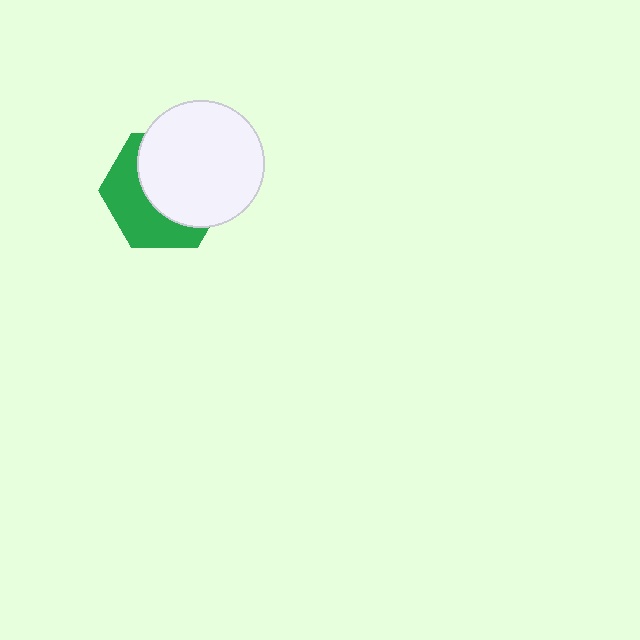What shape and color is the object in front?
The object in front is a white circle.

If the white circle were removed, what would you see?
You would see the complete green hexagon.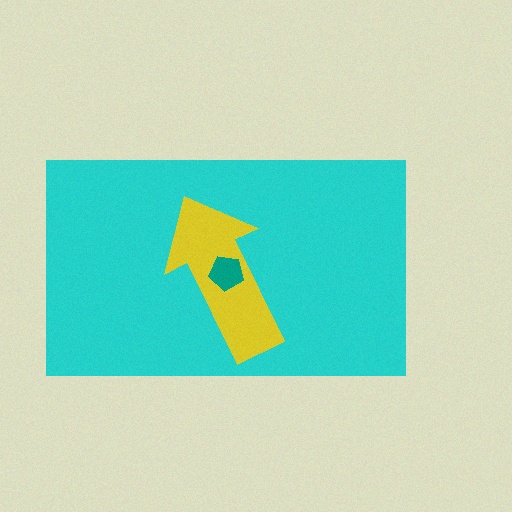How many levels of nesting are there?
3.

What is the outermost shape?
The cyan rectangle.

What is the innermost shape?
The teal pentagon.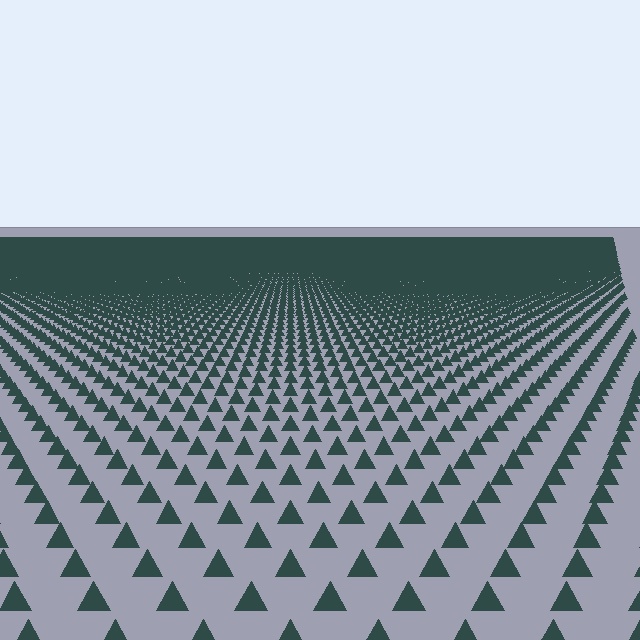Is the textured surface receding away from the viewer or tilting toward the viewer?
The surface is receding away from the viewer. Texture elements get smaller and denser toward the top.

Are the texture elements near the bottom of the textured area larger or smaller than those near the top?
Larger. Near the bottom, elements are closer to the viewer and appear at a bigger on-screen size.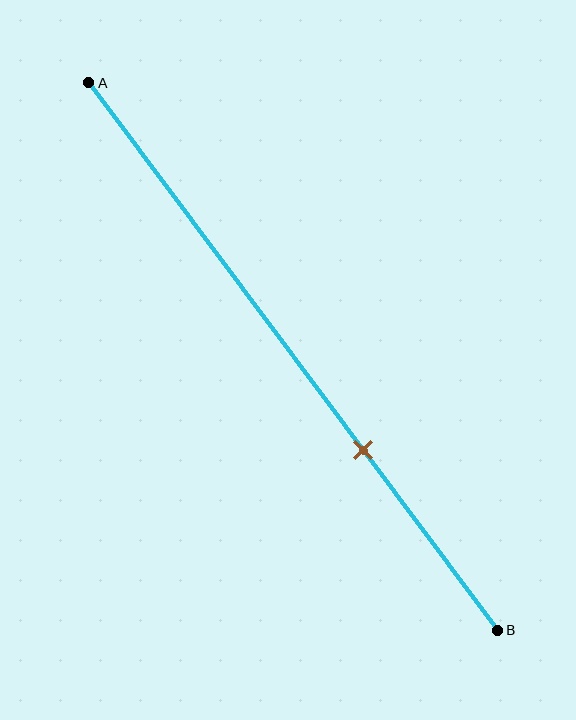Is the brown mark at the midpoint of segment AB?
No, the mark is at about 65% from A, not at the 50% midpoint.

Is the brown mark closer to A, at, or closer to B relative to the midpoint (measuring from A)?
The brown mark is closer to point B than the midpoint of segment AB.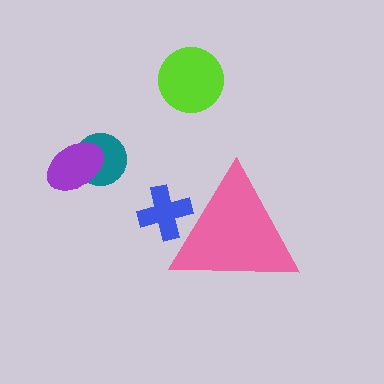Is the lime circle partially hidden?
No, the lime circle is fully visible.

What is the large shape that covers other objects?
A pink triangle.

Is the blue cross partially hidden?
Yes, the blue cross is partially hidden behind the pink triangle.